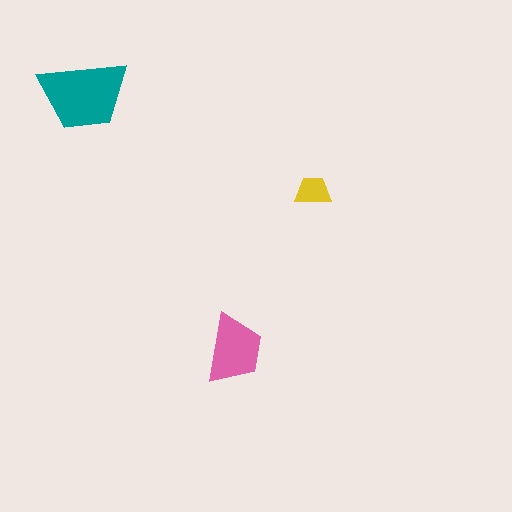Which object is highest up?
The teal trapezoid is topmost.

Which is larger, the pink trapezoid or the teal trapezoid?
The teal one.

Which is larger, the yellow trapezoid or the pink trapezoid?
The pink one.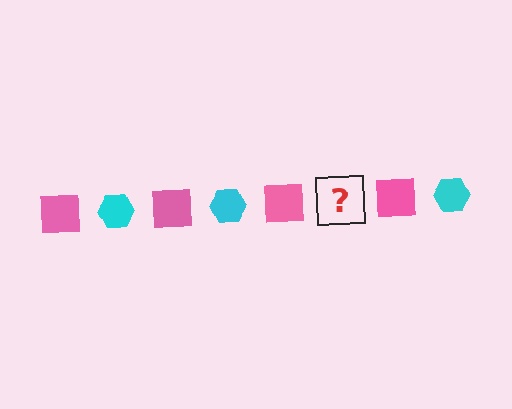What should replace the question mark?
The question mark should be replaced with a cyan hexagon.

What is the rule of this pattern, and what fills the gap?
The rule is that the pattern alternates between pink square and cyan hexagon. The gap should be filled with a cyan hexagon.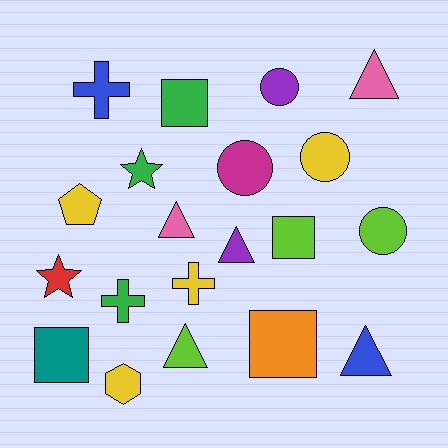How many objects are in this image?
There are 20 objects.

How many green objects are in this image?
There are 3 green objects.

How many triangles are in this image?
There are 5 triangles.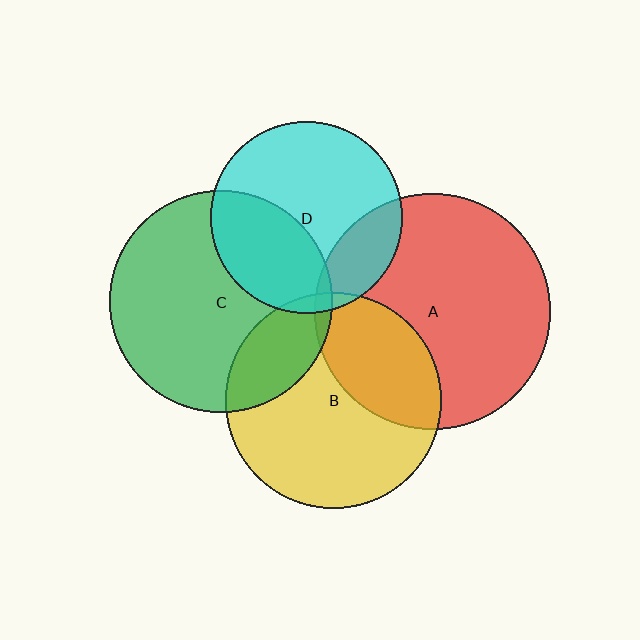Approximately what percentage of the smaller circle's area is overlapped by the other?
Approximately 35%.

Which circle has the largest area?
Circle A (red).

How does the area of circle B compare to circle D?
Approximately 1.3 times.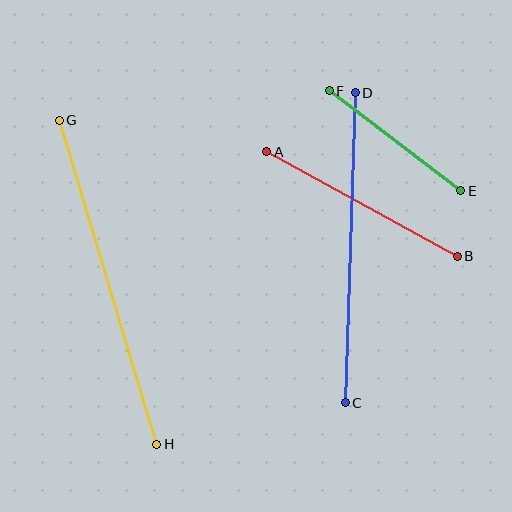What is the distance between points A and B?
The distance is approximately 217 pixels.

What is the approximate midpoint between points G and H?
The midpoint is at approximately (108, 282) pixels.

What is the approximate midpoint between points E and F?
The midpoint is at approximately (395, 141) pixels.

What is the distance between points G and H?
The distance is approximately 339 pixels.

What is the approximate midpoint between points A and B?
The midpoint is at approximately (362, 204) pixels.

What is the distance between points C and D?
The distance is approximately 310 pixels.